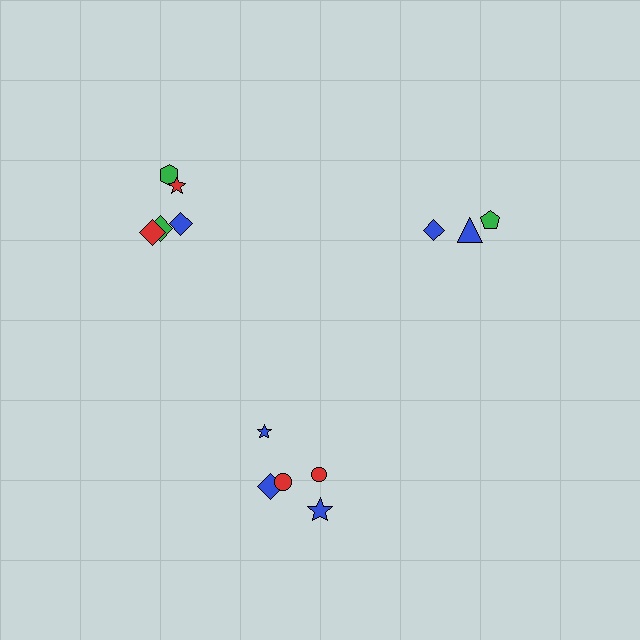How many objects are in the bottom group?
There are 5 objects.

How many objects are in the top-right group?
There are 3 objects.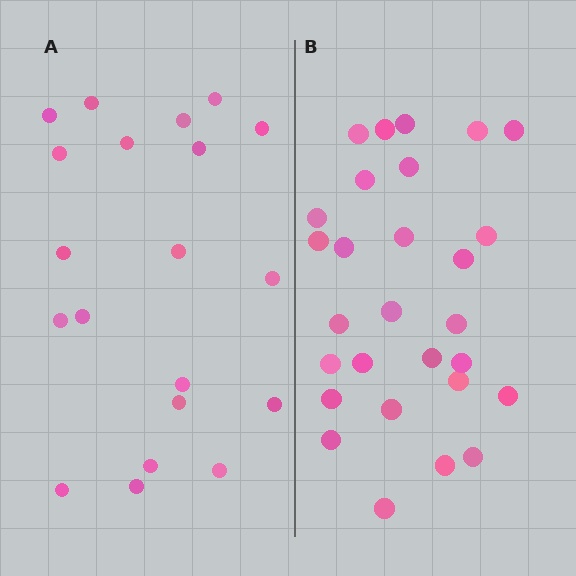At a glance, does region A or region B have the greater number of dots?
Region B (the right region) has more dots.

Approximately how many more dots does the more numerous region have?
Region B has roughly 8 or so more dots than region A.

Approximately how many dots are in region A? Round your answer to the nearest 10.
About 20 dots.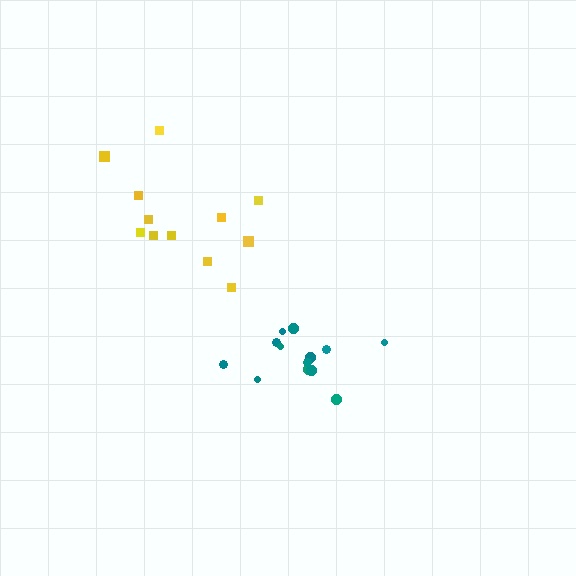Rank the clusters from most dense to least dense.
teal, yellow.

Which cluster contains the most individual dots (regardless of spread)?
Teal (13).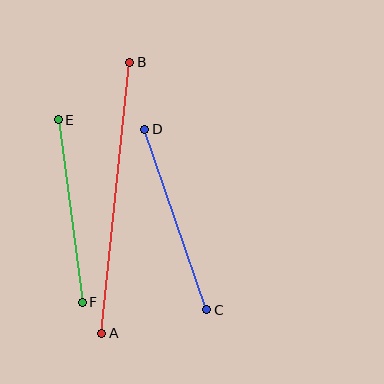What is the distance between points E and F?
The distance is approximately 184 pixels.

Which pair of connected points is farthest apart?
Points A and B are farthest apart.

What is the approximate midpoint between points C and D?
The midpoint is at approximately (176, 219) pixels.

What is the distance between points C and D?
The distance is approximately 191 pixels.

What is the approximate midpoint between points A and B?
The midpoint is at approximately (116, 198) pixels.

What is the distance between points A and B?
The distance is approximately 272 pixels.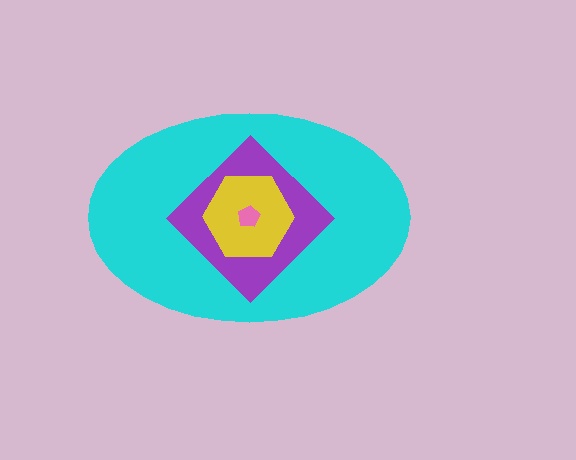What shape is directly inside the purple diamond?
The yellow hexagon.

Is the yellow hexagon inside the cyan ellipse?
Yes.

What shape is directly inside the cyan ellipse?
The purple diamond.